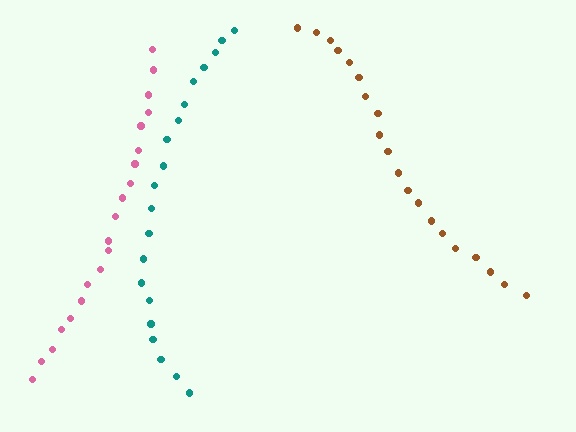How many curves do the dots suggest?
There are 3 distinct paths.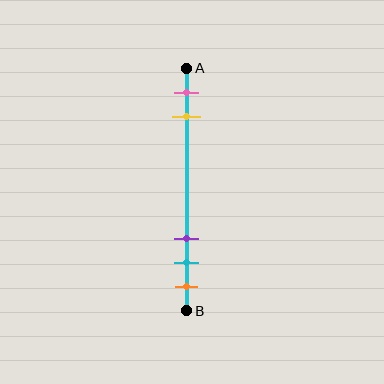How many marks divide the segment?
There are 5 marks dividing the segment.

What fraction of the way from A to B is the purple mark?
The purple mark is approximately 70% (0.7) of the way from A to B.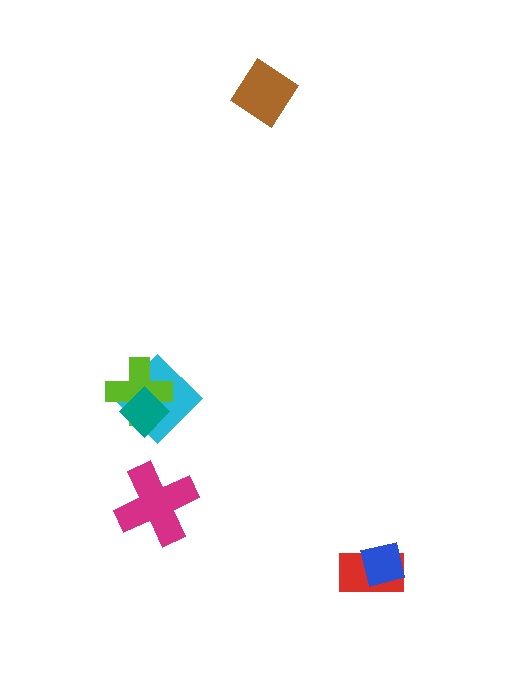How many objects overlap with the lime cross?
2 objects overlap with the lime cross.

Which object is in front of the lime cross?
The teal diamond is in front of the lime cross.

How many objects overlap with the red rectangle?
1 object overlaps with the red rectangle.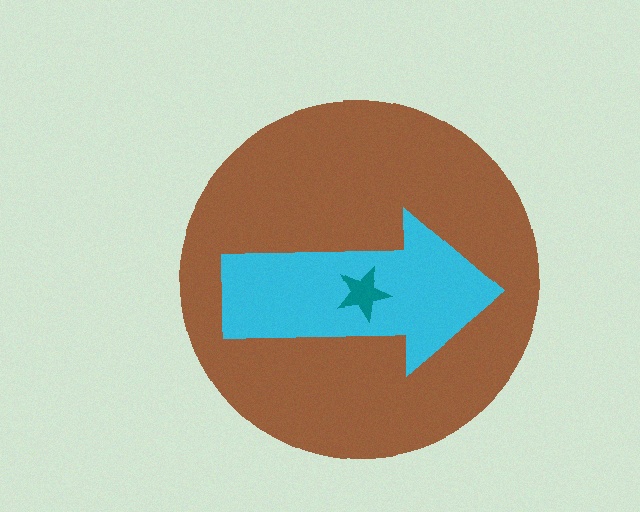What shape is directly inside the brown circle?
The cyan arrow.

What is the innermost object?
The teal star.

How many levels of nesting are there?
3.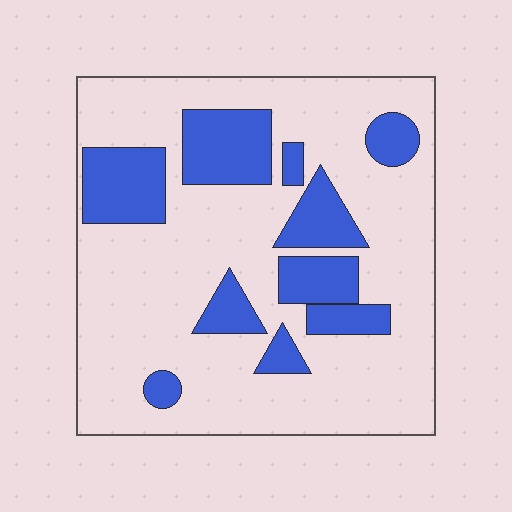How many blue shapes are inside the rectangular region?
10.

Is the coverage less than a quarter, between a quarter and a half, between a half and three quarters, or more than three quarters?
Between a quarter and a half.